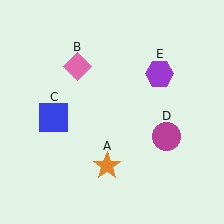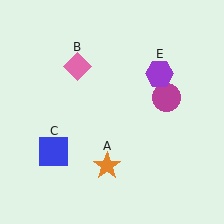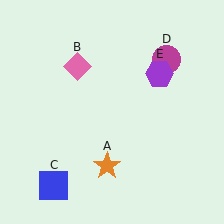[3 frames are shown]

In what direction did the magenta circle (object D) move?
The magenta circle (object D) moved up.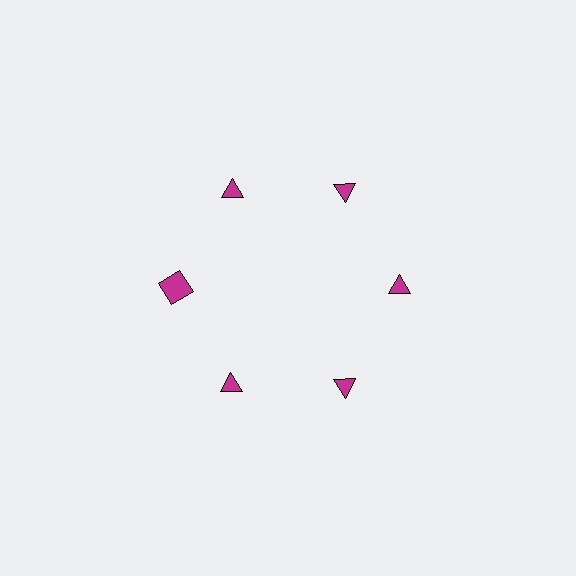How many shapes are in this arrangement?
There are 6 shapes arranged in a ring pattern.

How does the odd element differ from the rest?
It has a different shape: square instead of triangle.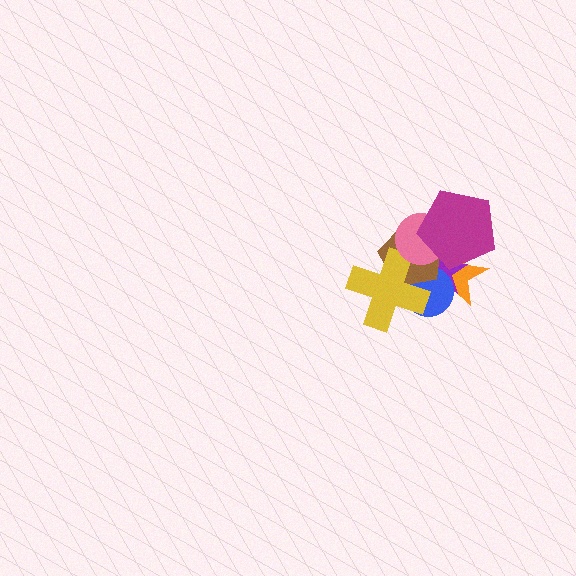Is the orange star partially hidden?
Yes, it is partially covered by another shape.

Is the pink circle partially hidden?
Yes, it is partially covered by another shape.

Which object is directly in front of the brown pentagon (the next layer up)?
The yellow cross is directly in front of the brown pentagon.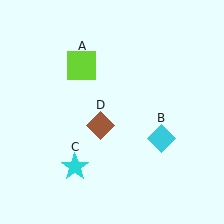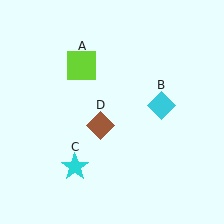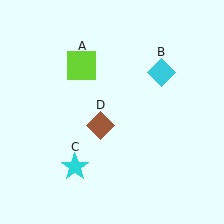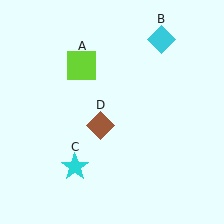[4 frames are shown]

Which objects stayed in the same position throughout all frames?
Lime square (object A) and cyan star (object C) and brown diamond (object D) remained stationary.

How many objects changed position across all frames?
1 object changed position: cyan diamond (object B).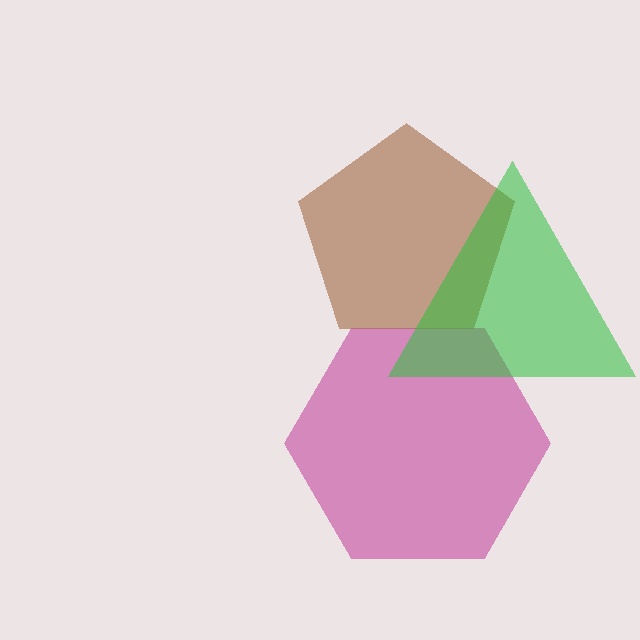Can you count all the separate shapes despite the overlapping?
Yes, there are 3 separate shapes.